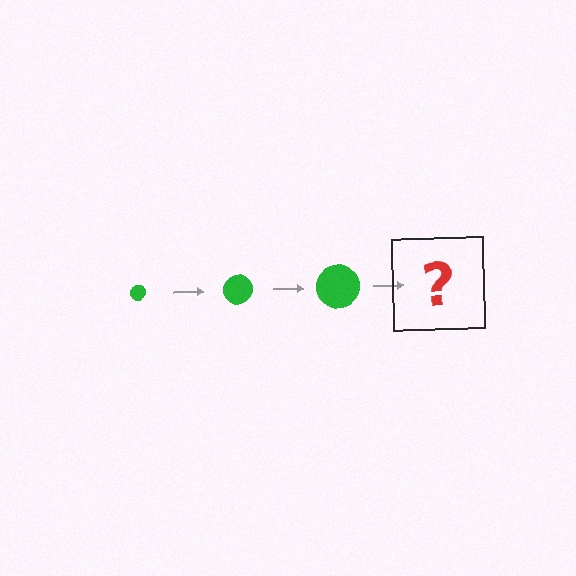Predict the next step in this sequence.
The next step is a green circle, larger than the previous one.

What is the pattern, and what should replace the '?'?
The pattern is that the circle gets progressively larger each step. The '?' should be a green circle, larger than the previous one.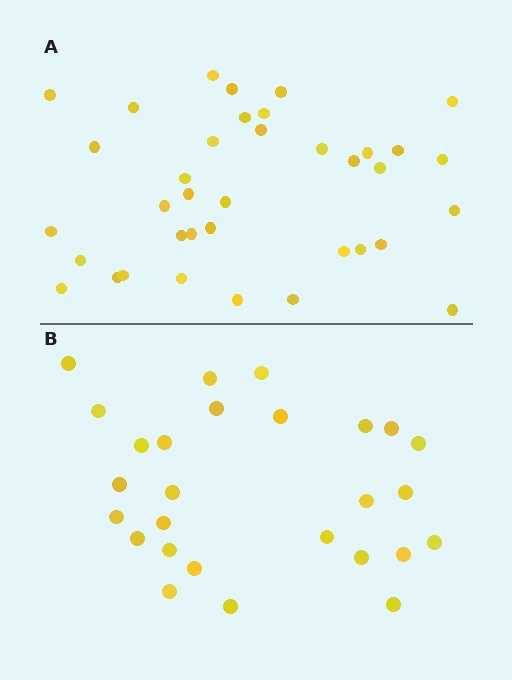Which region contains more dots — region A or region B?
Region A (the top region) has more dots.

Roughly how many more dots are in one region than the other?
Region A has roughly 10 or so more dots than region B.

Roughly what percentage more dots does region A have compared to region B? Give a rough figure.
About 35% more.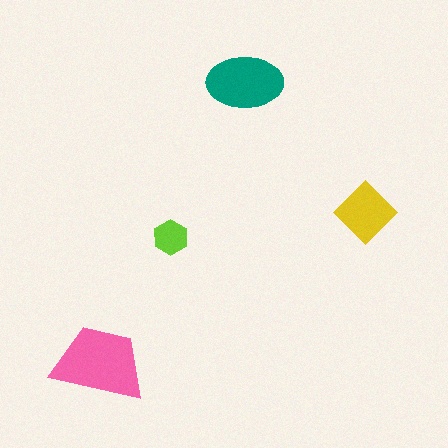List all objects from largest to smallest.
The pink trapezoid, the teal ellipse, the yellow diamond, the lime hexagon.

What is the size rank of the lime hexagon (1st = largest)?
4th.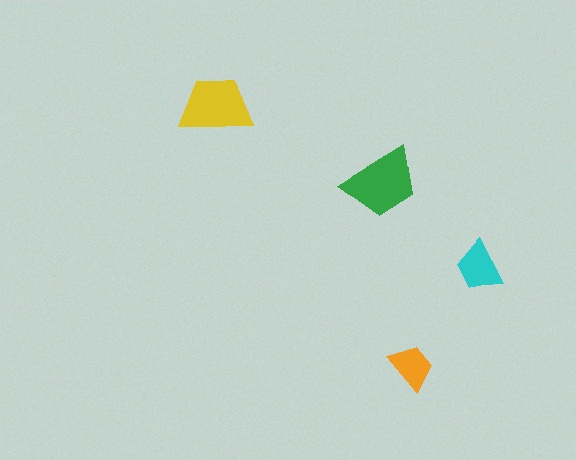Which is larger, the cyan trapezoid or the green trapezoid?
The green one.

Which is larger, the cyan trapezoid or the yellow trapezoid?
The yellow one.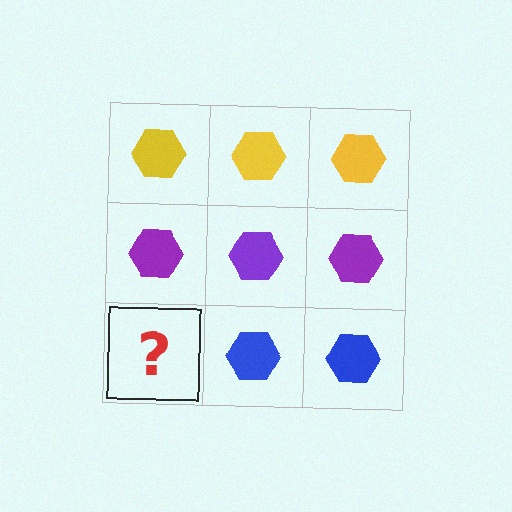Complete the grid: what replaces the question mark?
The question mark should be replaced with a blue hexagon.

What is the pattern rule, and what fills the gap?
The rule is that each row has a consistent color. The gap should be filled with a blue hexagon.